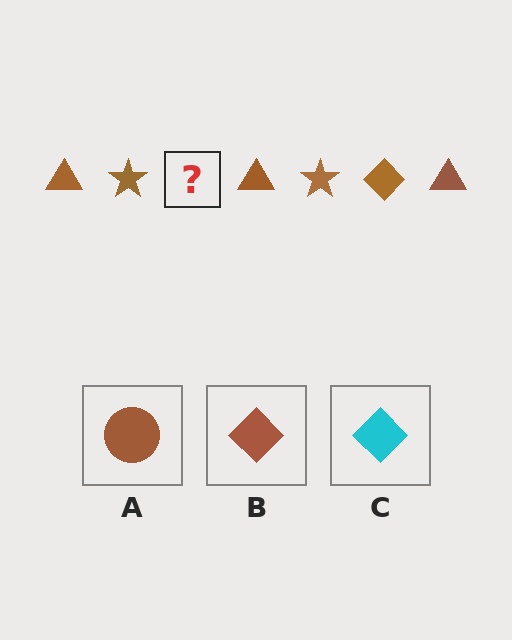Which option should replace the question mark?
Option B.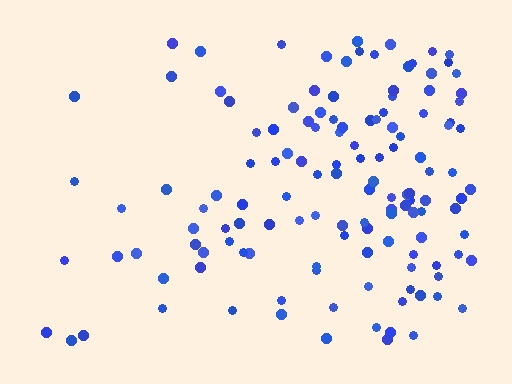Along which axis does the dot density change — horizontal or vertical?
Horizontal.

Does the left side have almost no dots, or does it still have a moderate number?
Still a moderate number, just noticeably fewer than the right.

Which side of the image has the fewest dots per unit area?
The left.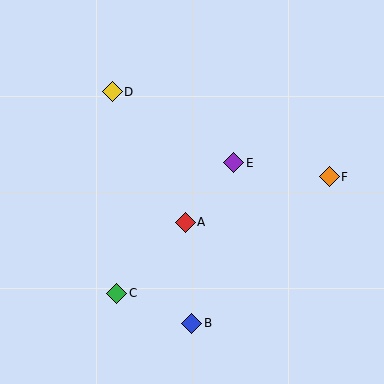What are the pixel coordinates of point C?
Point C is at (117, 293).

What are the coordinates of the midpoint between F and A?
The midpoint between F and A is at (257, 200).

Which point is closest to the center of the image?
Point A at (185, 222) is closest to the center.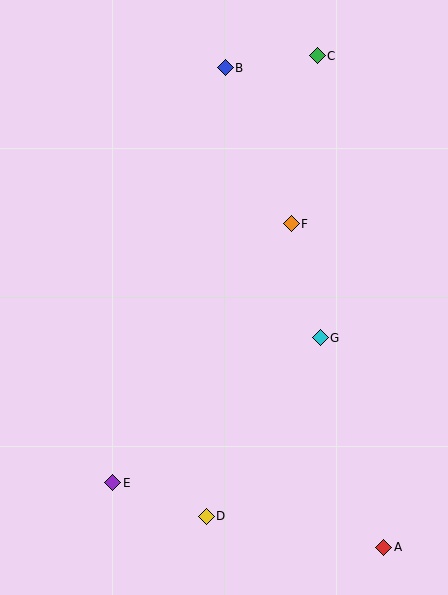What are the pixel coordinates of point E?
Point E is at (113, 483).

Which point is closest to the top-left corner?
Point B is closest to the top-left corner.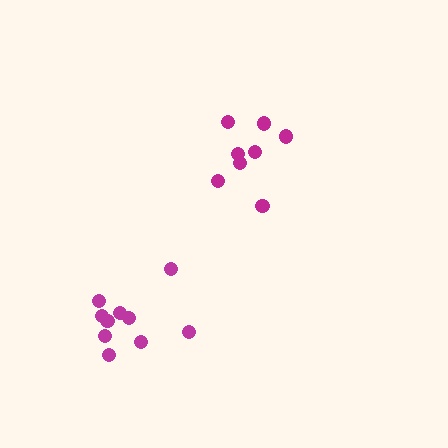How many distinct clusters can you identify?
There are 2 distinct clusters.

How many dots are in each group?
Group 1: 8 dots, Group 2: 10 dots (18 total).